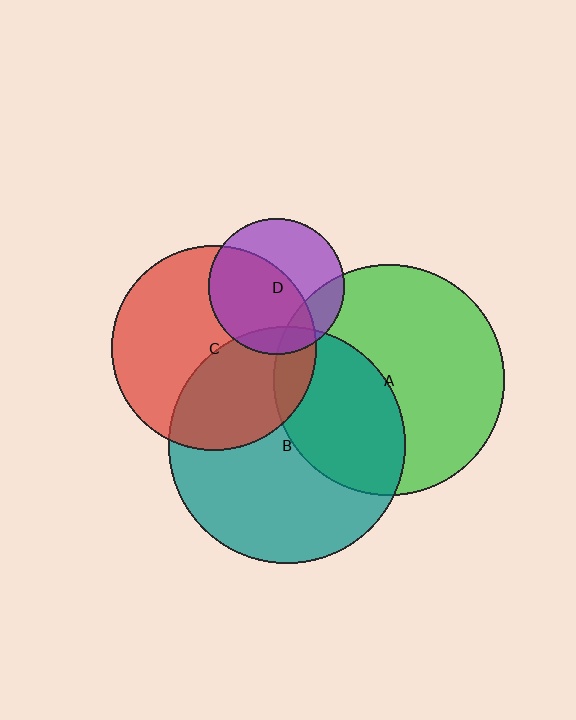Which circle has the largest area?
Circle B (teal).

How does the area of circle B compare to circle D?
Approximately 3.0 times.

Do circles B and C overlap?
Yes.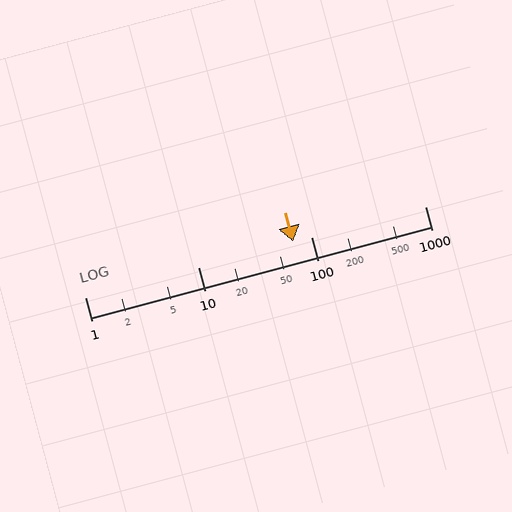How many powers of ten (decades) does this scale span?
The scale spans 3 decades, from 1 to 1000.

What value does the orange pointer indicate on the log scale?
The pointer indicates approximately 69.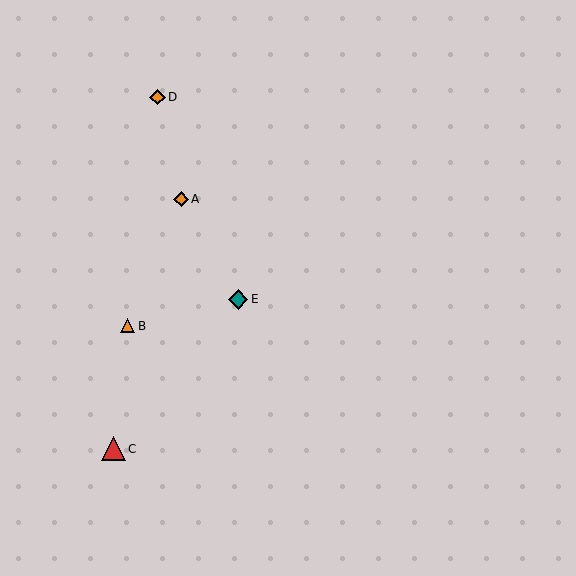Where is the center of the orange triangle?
The center of the orange triangle is at (128, 326).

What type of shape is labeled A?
Shape A is an orange diamond.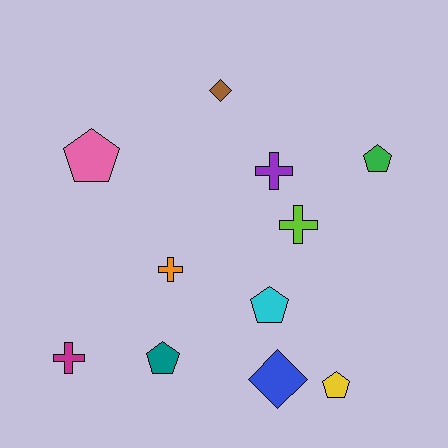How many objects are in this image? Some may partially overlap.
There are 11 objects.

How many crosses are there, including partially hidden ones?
There are 4 crosses.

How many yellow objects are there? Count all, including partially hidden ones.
There is 1 yellow object.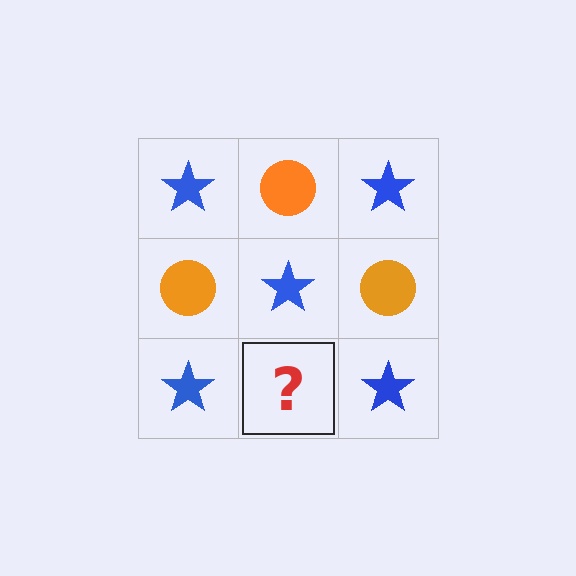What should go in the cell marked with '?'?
The missing cell should contain an orange circle.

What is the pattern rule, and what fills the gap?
The rule is that it alternates blue star and orange circle in a checkerboard pattern. The gap should be filled with an orange circle.